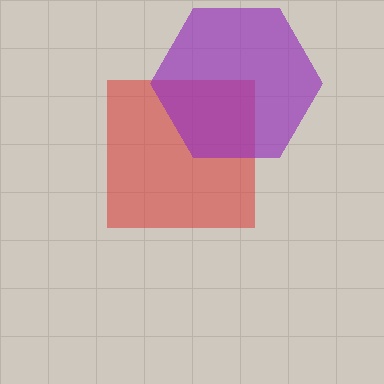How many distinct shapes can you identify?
There are 2 distinct shapes: a red square, a purple hexagon.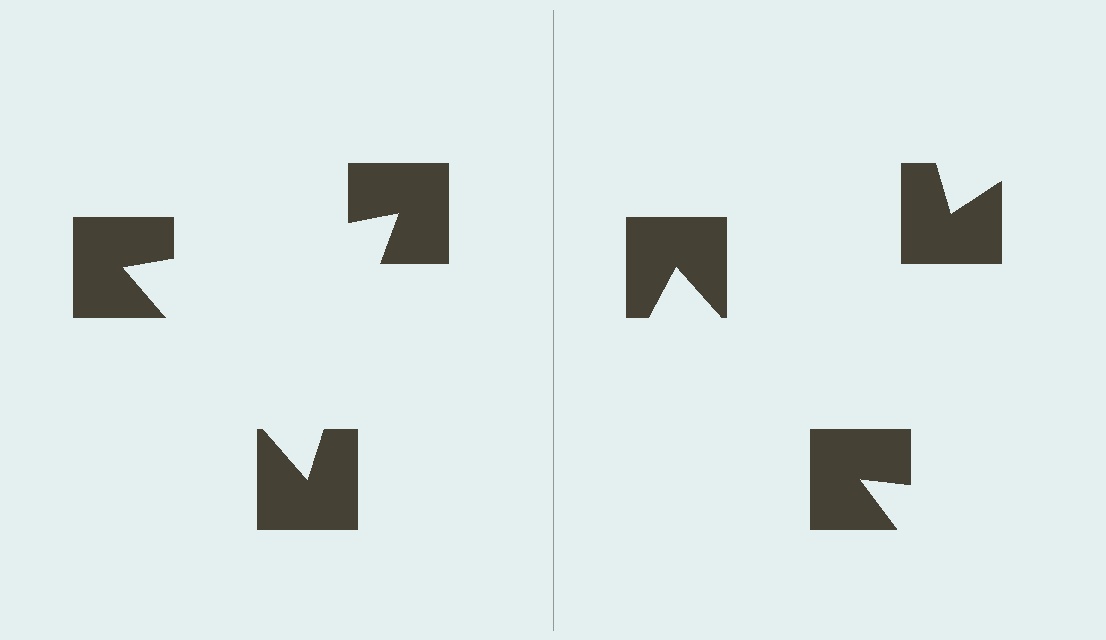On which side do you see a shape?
An illusory triangle appears on the left side. On the right side the wedge cuts are rotated, so no coherent shape forms.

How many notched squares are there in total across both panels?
6 — 3 on each side.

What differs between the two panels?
The notched squares are positioned identically on both sides; only the wedge orientations differ. On the left they align to a triangle; on the right they are misaligned.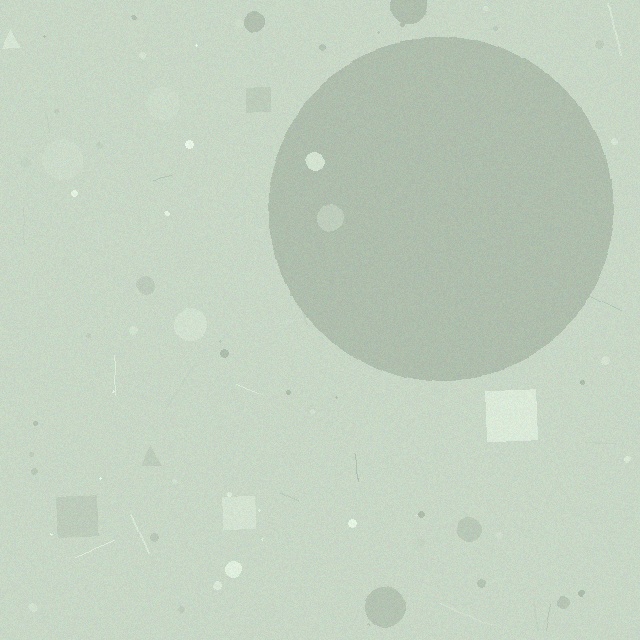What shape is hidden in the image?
A circle is hidden in the image.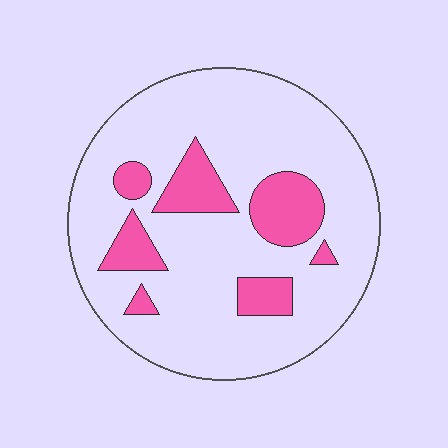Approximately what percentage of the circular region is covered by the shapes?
Approximately 20%.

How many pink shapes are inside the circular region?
7.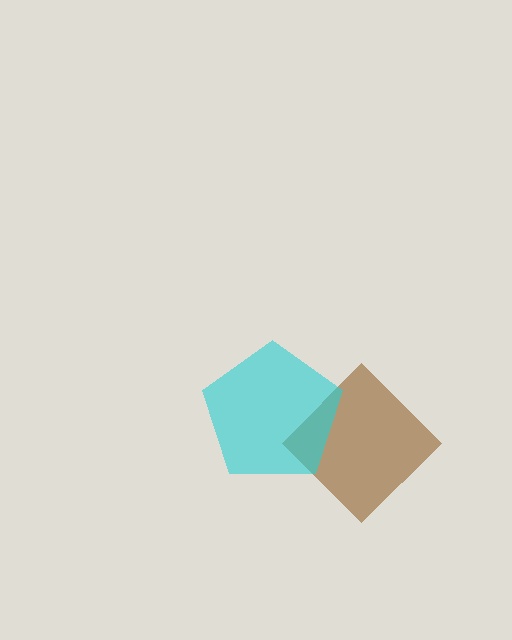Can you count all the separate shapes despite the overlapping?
Yes, there are 2 separate shapes.